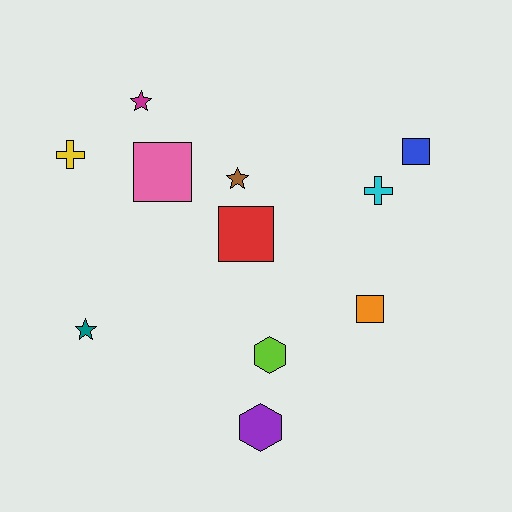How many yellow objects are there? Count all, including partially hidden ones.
There is 1 yellow object.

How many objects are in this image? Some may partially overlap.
There are 11 objects.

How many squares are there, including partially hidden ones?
There are 4 squares.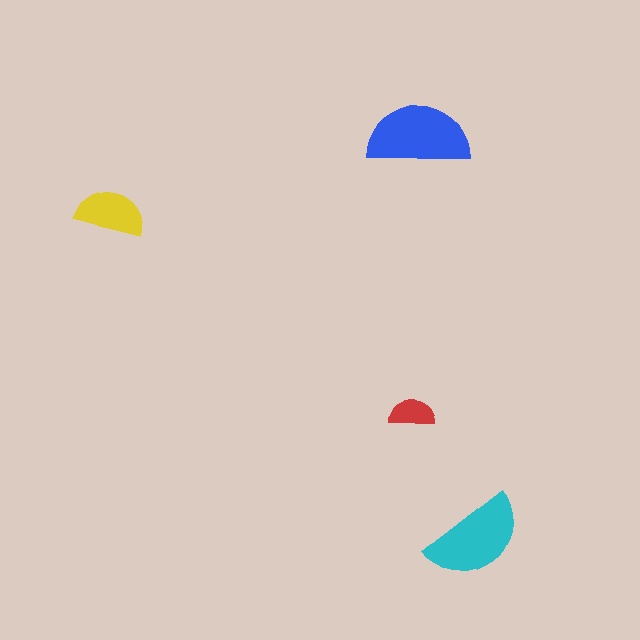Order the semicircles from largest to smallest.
the blue one, the cyan one, the yellow one, the red one.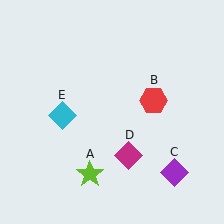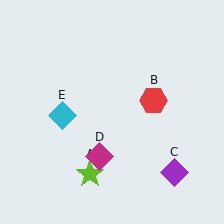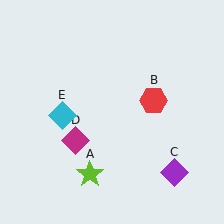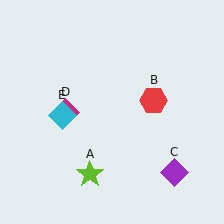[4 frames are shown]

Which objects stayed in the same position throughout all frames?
Lime star (object A) and red hexagon (object B) and purple diamond (object C) and cyan diamond (object E) remained stationary.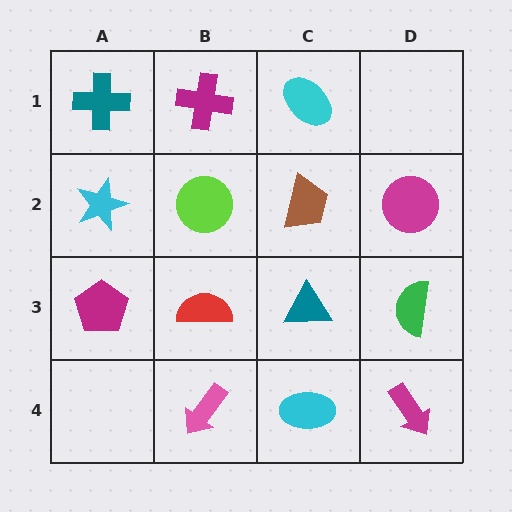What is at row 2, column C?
A brown trapezoid.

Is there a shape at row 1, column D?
No, that cell is empty.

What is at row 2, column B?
A lime circle.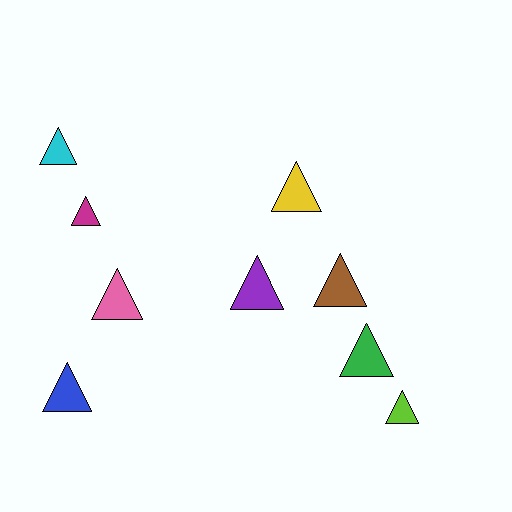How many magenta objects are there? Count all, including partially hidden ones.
There is 1 magenta object.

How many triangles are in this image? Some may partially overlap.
There are 9 triangles.